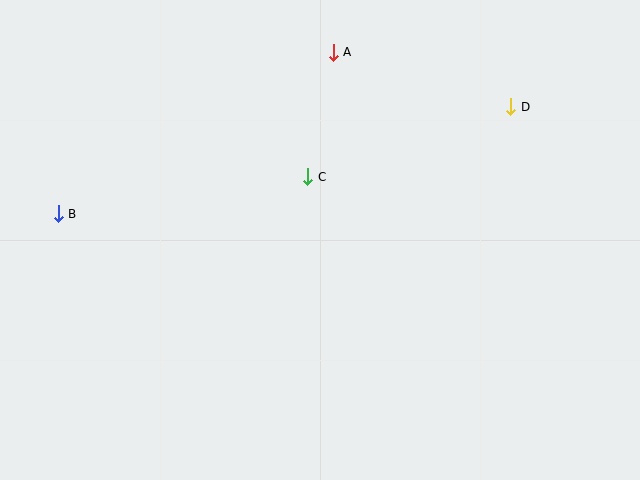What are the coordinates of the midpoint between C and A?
The midpoint between C and A is at (321, 114).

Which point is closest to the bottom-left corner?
Point B is closest to the bottom-left corner.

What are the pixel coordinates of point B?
Point B is at (58, 214).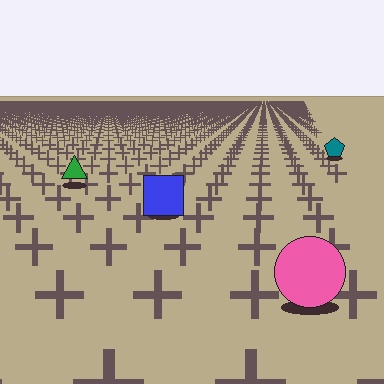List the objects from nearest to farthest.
From nearest to farthest: the pink circle, the blue square, the green triangle, the teal pentagon.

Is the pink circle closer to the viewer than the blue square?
Yes. The pink circle is closer — you can tell from the texture gradient: the ground texture is coarser near it.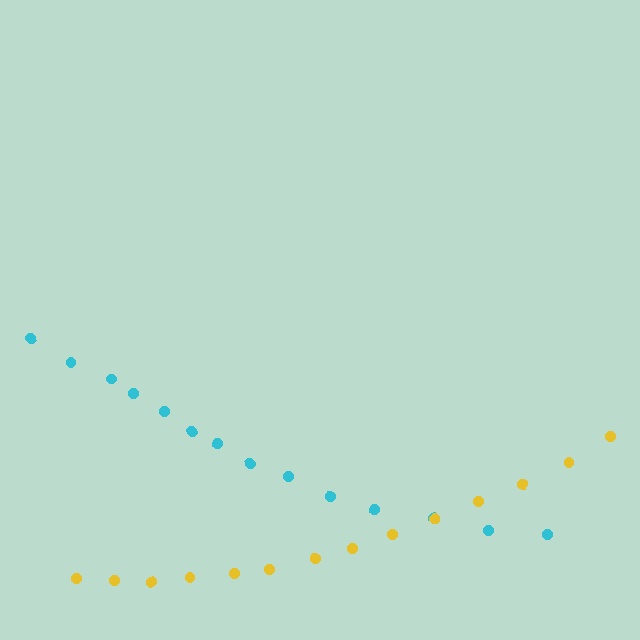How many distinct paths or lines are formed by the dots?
There are 2 distinct paths.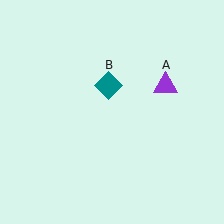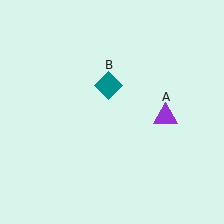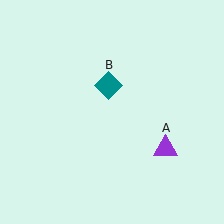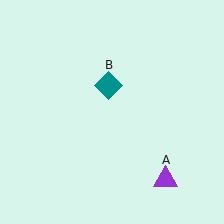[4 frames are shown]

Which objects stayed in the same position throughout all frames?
Teal diamond (object B) remained stationary.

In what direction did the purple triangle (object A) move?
The purple triangle (object A) moved down.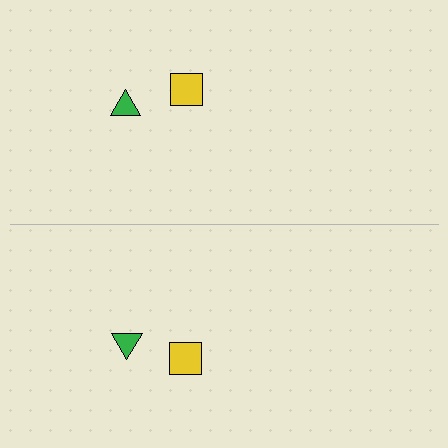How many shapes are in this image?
There are 4 shapes in this image.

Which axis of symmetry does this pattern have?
The pattern has a horizontal axis of symmetry running through the center of the image.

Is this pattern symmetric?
Yes, this pattern has bilateral (reflection) symmetry.